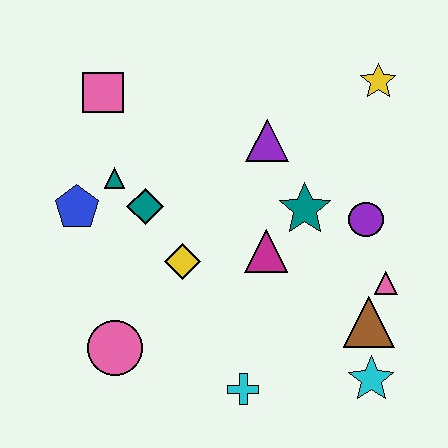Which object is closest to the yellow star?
The purple triangle is closest to the yellow star.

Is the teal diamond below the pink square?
Yes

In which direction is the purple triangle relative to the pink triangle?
The purple triangle is above the pink triangle.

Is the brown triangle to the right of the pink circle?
Yes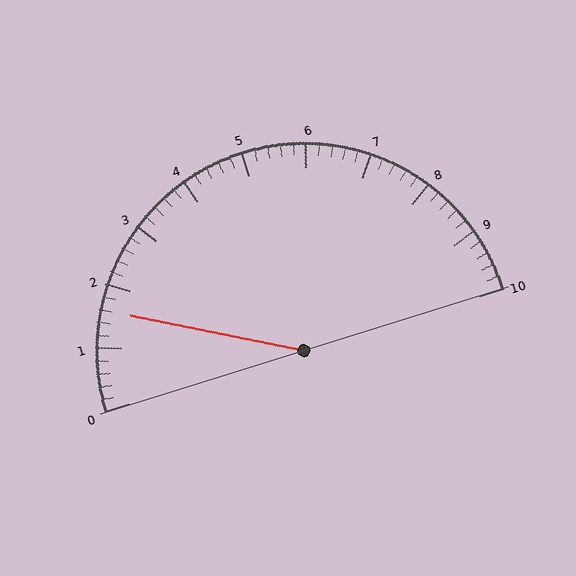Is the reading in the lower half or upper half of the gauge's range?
The reading is in the lower half of the range (0 to 10).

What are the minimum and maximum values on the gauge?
The gauge ranges from 0 to 10.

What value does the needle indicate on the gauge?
The needle indicates approximately 1.6.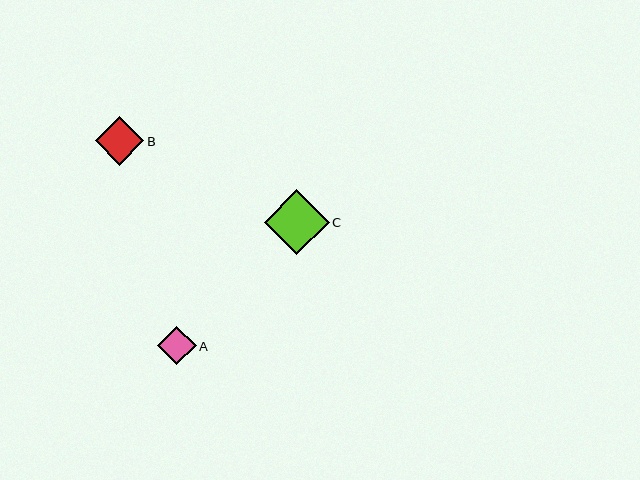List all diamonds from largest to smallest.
From largest to smallest: C, B, A.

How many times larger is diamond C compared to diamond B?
Diamond C is approximately 1.3 times the size of diamond B.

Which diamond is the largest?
Diamond C is the largest with a size of approximately 65 pixels.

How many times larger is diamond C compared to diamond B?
Diamond C is approximately 1.3 times the size of diamond B.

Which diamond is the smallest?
Diamond A is the smallest with a size of approximately 39 pixels.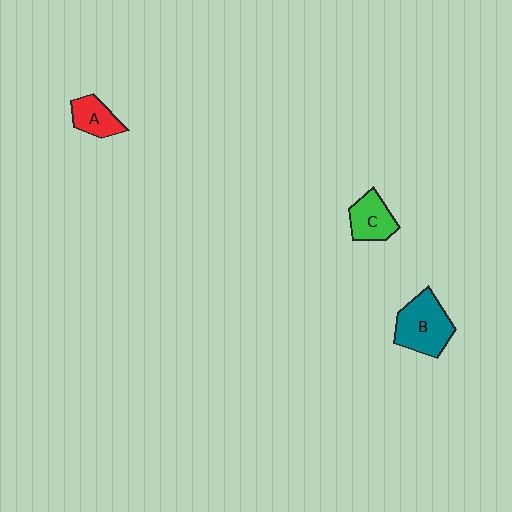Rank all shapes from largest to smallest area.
From largest to smallest: B (teal), C (green), A (red).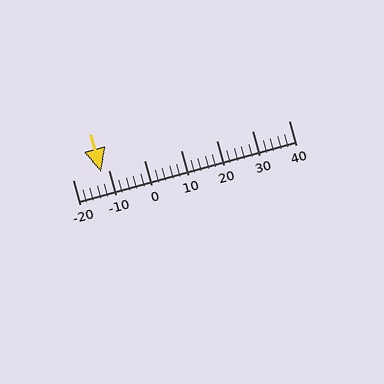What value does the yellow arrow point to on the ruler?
The yellow arrow points to approximately -12.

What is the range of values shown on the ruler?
The ruler shows values from -20 to 40.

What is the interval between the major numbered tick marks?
The major tick marks are spaced 10 units apart.